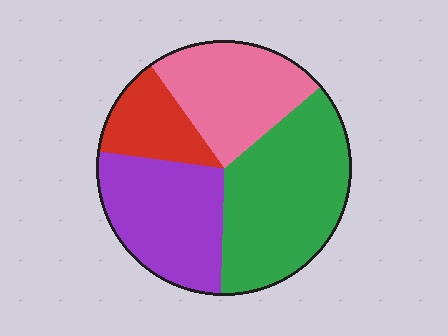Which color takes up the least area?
Red, at roughly 15%.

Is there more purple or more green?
Green.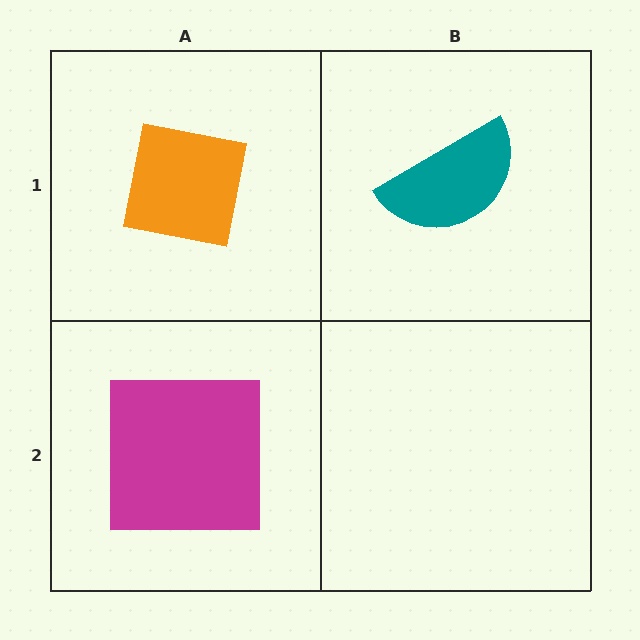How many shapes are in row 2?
1 shape.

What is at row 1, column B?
A teal semicircle.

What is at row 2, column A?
A magenta square.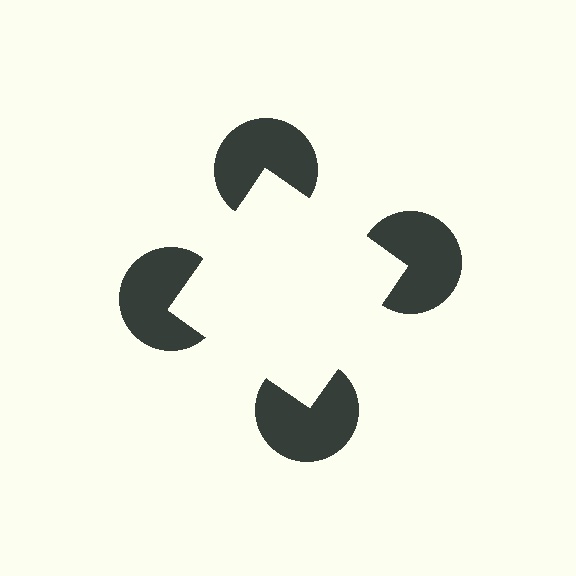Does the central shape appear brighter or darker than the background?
It typically appears slightly brighter than the background, even though no actual brightness change is drawn.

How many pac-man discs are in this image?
There are 4 — one at each vertex of the illusory square.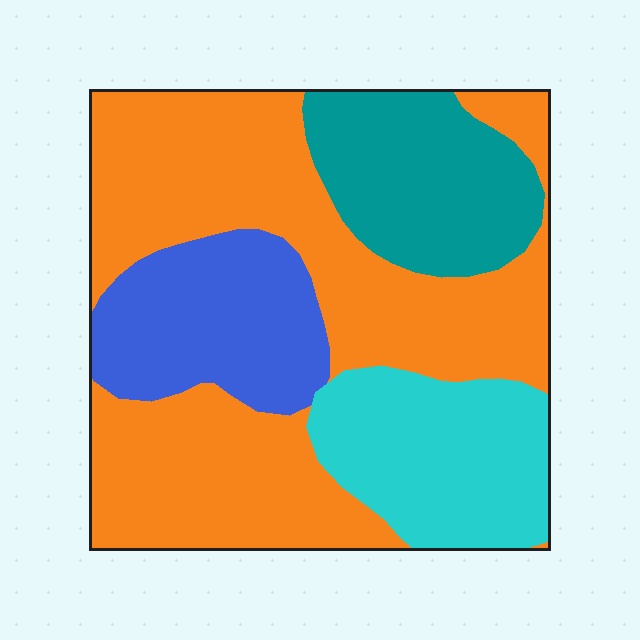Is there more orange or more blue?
Orange.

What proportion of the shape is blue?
Blue takes up about one sixth (1/6) of the shape.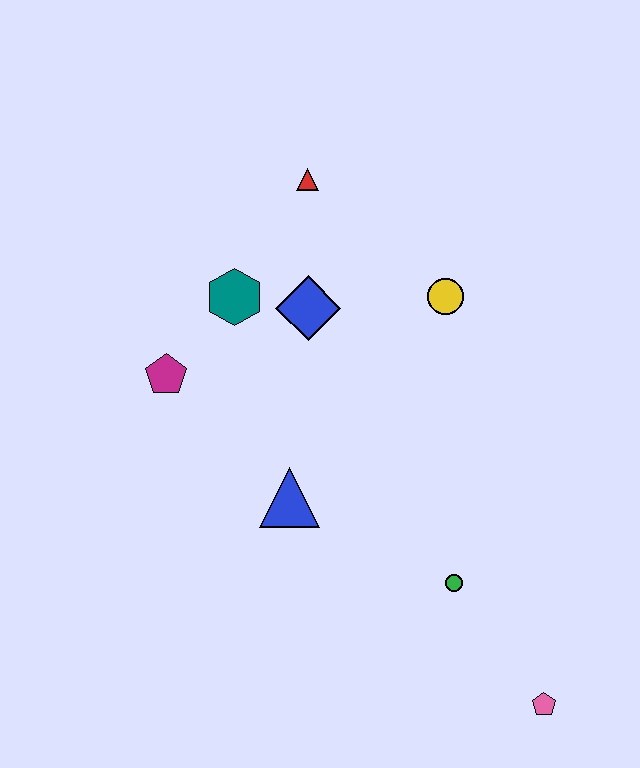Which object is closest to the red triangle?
The blue diamond is closest to the red triangle.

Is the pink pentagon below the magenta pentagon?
Yes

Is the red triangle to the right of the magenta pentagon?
Yes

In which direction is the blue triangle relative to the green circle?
The blue triangle is to the left of the green circle.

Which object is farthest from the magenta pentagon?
The pink pentagon is farthest from the magenta pentagon.